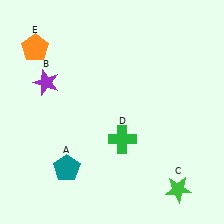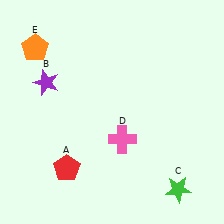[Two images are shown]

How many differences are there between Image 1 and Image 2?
There are 2 differences between the two images.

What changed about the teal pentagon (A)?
In Image 1, A is teal. In Image 2, it changed to red.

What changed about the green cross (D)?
In Image 1, D is green. In Image 2, it changed to pink.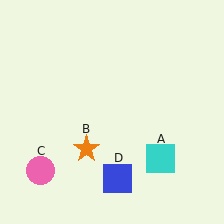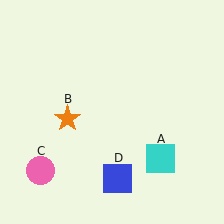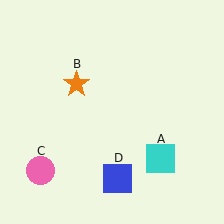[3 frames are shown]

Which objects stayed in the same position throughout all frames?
Cyan square (object A) and pink circle (object C) and blue square (object D) remained stationary.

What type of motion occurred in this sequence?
The orange star (object B) rotated clockwise around the center of the scene.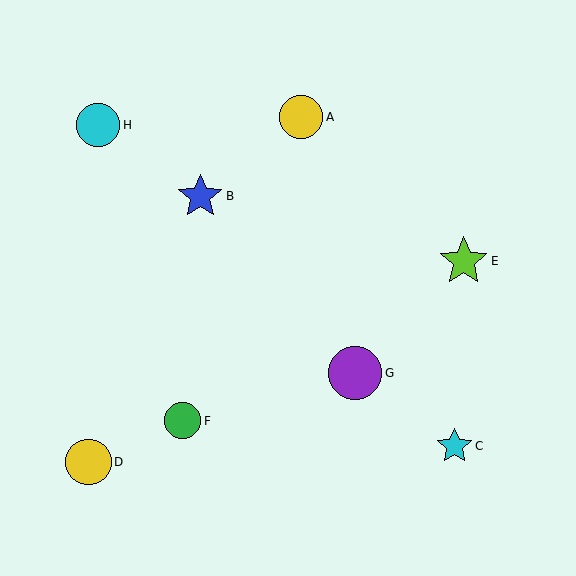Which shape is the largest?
The purple circle (labeled G) is the largest.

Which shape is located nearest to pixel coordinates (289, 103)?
The yellow circle (labeled A) at (301, 117) is nearest to that location.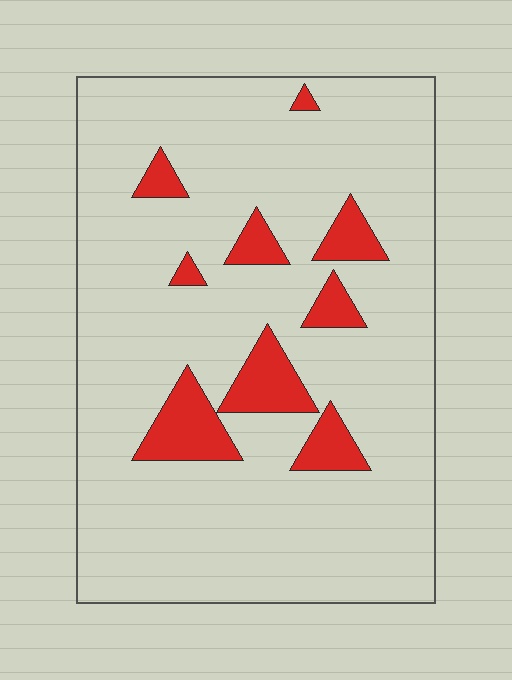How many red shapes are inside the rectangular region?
9.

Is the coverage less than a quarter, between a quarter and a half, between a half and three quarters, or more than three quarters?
Less than a quarter.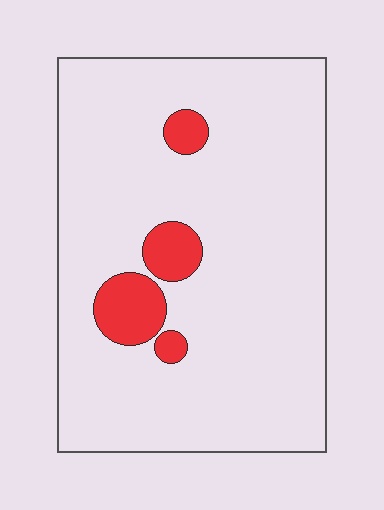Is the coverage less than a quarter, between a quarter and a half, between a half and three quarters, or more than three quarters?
Less than a quarter.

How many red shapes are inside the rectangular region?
4.